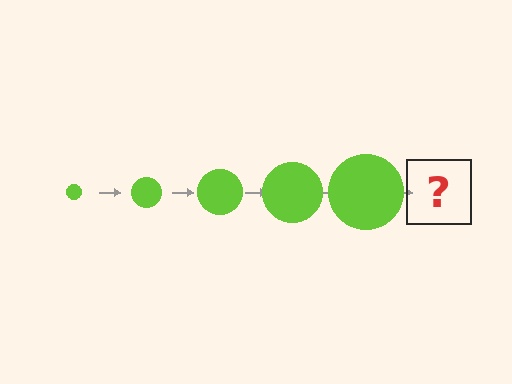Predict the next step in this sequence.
The next step is a lime circle, larger than the previous one.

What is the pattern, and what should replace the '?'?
The pattern is that the circle gets progressively larger each step. The '?' should be a lime circle, larger than the previous one.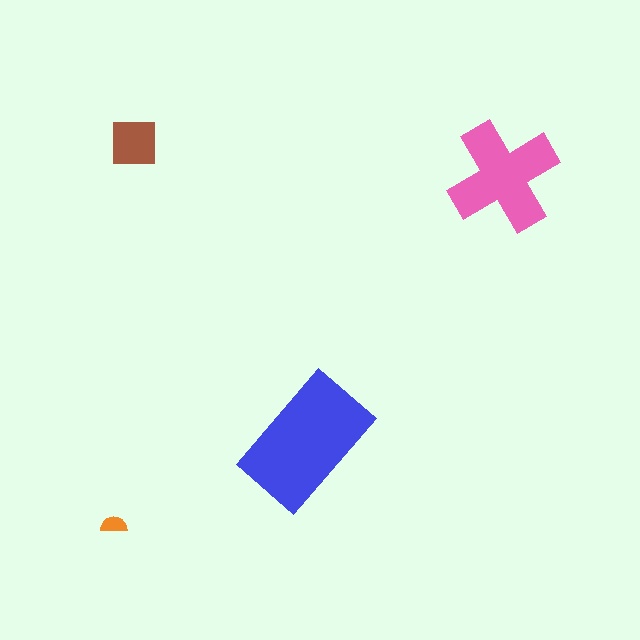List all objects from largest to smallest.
The blue rectangle, the pink cross, the brown square, the orange semicircle.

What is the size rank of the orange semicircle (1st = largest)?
4th.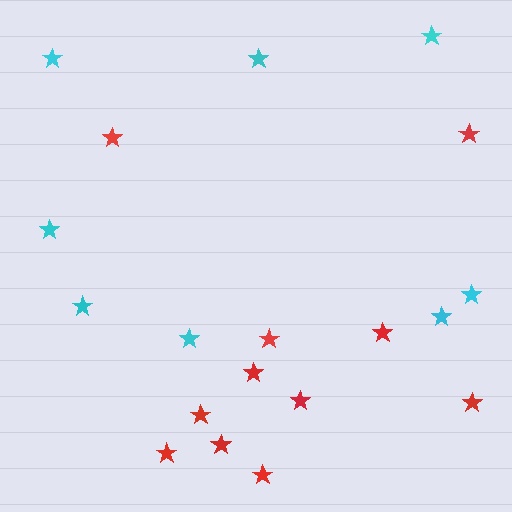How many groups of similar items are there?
There are 2 groups: one group of cyan stars (8) and one group of red stars (11).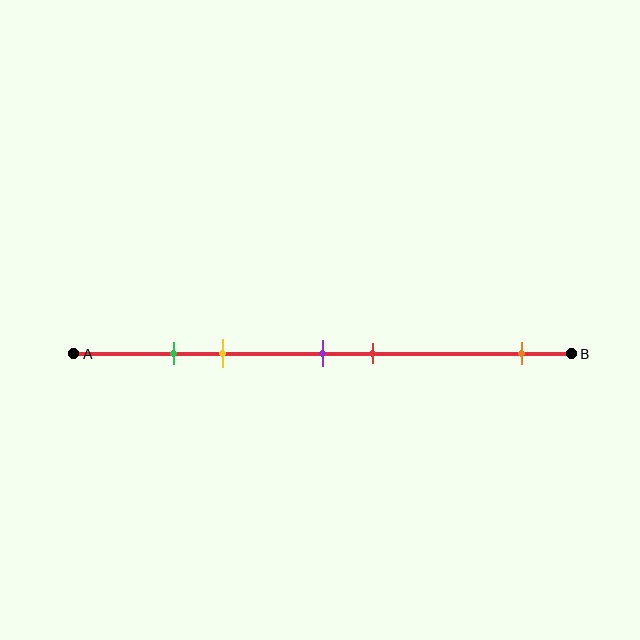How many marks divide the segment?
There are 5 marks dividing the segment.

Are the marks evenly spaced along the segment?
No, the marks are not evenly spaced.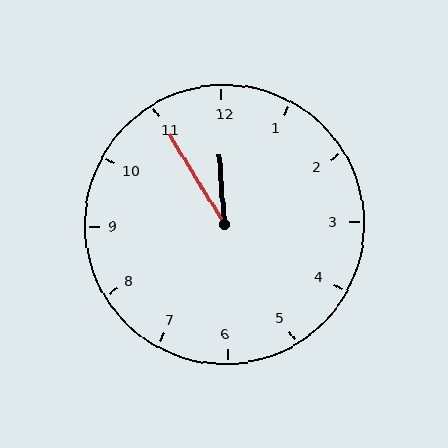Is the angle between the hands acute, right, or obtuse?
It is acute.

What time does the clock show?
11:55.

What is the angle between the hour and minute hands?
Approximately 28 degrees.